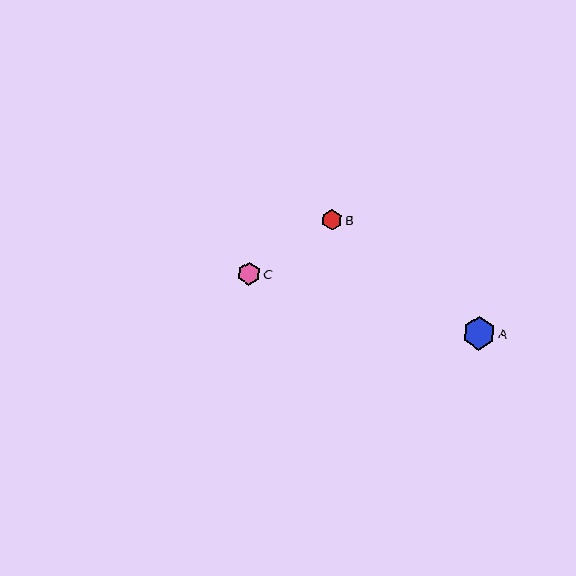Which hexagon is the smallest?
Hexagon B is the smallest with a size of approximately 21 pixels.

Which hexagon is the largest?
Hexagon A is the largest with a size of approximately 33 pixels.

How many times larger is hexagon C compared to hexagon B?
Hexagon C is approximately 1.1 times the size of hexagon B.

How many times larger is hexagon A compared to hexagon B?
Hexagon A is approximately 1.6 times the size of hexagon B.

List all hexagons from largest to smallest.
From largest to smallest: A, C, B.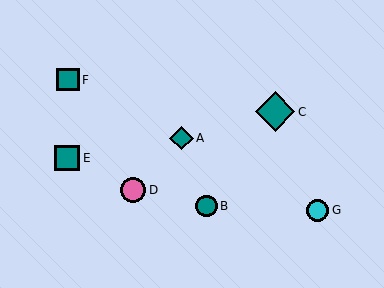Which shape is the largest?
The teal diamond (labeled C) is the largest.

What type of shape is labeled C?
Shape C is a teal diamond.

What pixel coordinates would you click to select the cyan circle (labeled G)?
Click at (317, 210) to select the cyan circle G.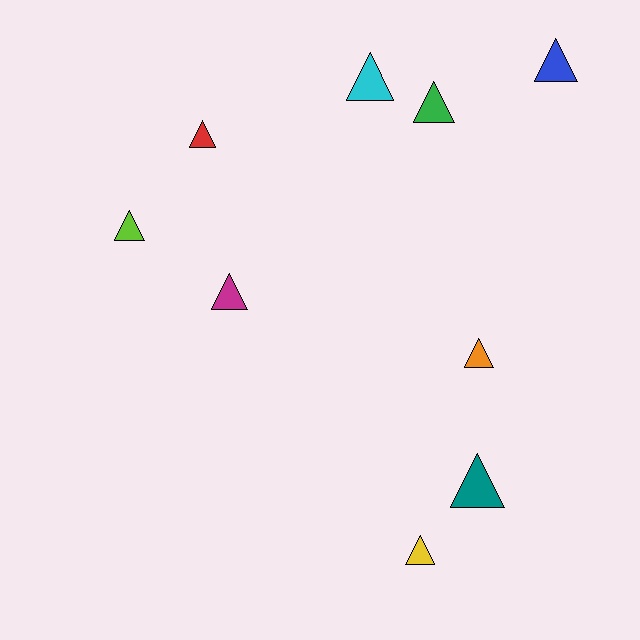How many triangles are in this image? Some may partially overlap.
There are 9 triangles.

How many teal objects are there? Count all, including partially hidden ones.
There is 1 teal object.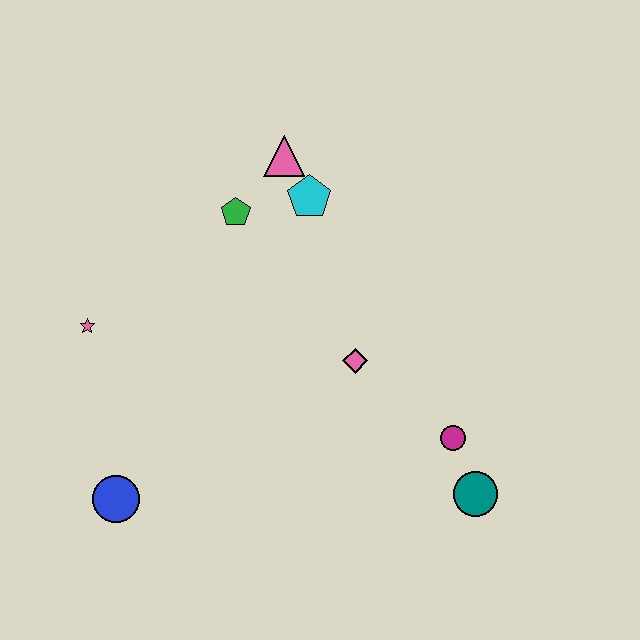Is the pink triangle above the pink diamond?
Yes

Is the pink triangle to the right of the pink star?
Yes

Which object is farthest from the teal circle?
The pink star is farthest from the teal circle.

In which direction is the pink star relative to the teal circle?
The pink star is to the left of the teal circle.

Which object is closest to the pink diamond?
The magenta circle is closest to the pink diamond.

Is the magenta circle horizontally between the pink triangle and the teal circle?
Yes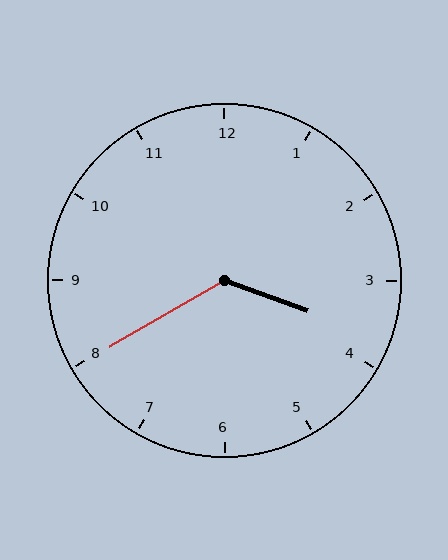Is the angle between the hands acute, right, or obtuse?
It is obtuse.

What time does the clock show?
3:40.